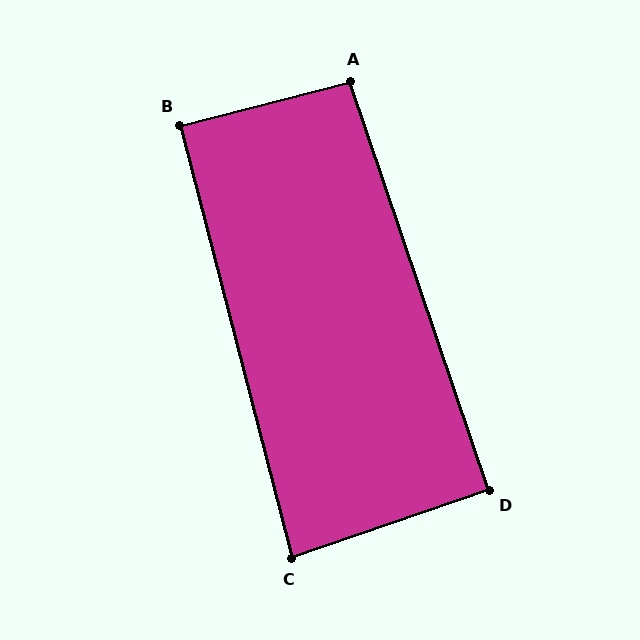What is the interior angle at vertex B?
Approximately 90 degrees (approximately right).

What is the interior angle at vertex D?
Approximately 90 degrees (approximately right).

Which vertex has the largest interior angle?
A, at approximately 95 degrees.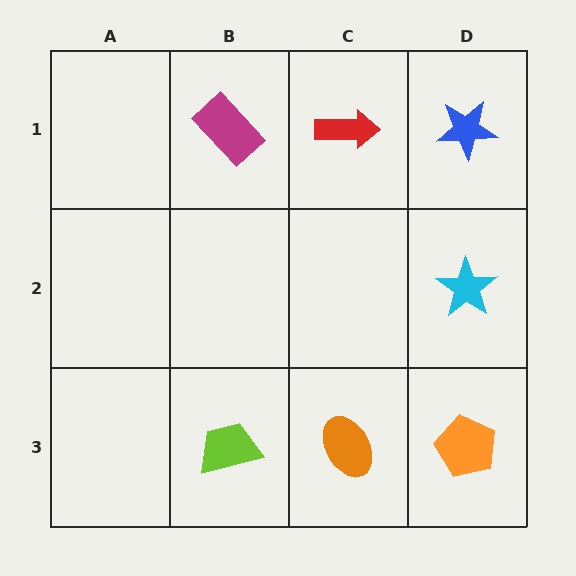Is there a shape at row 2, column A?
No, that cell is empty.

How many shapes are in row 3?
3 shapes.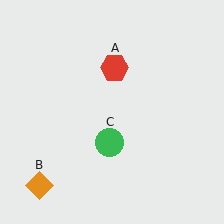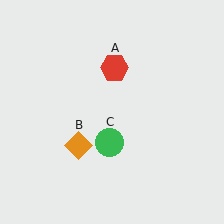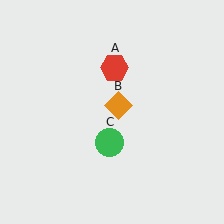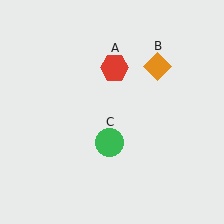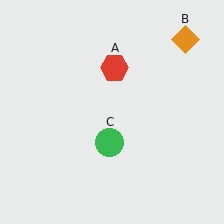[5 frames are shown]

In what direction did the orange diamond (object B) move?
The orange diamond (object B) moved up and to the right.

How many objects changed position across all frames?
1 object changed position: orange diamond (object B).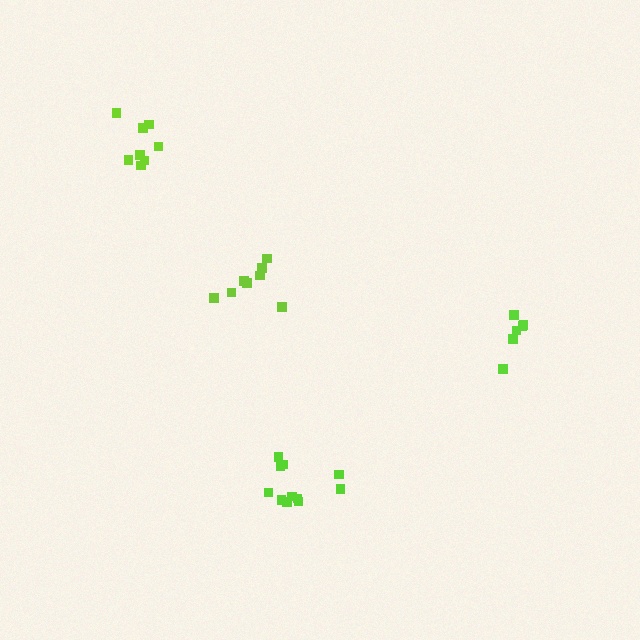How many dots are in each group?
Group 1: 8 dots, Group 2: 8 dots, Group 3: 6 dots, Group 4: 11 dots (33 total).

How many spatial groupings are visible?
There are 4 spatial groupings.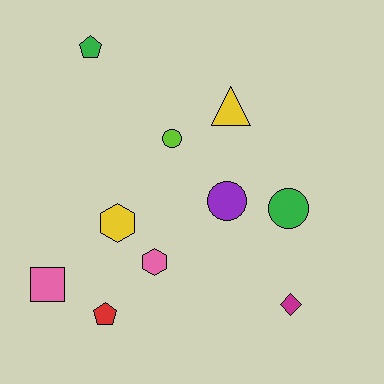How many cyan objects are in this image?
There are no cyan objects.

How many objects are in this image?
There are 10 objects.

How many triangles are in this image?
There is 1 triangle.